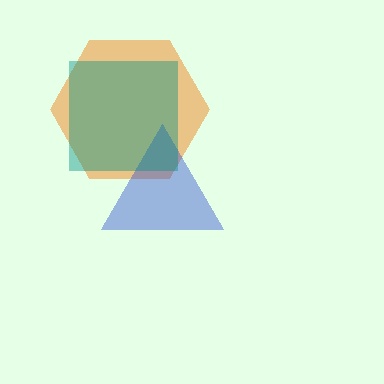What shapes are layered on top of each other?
The layered shapes are: an orange hexagon, a blue triangle, a teal square.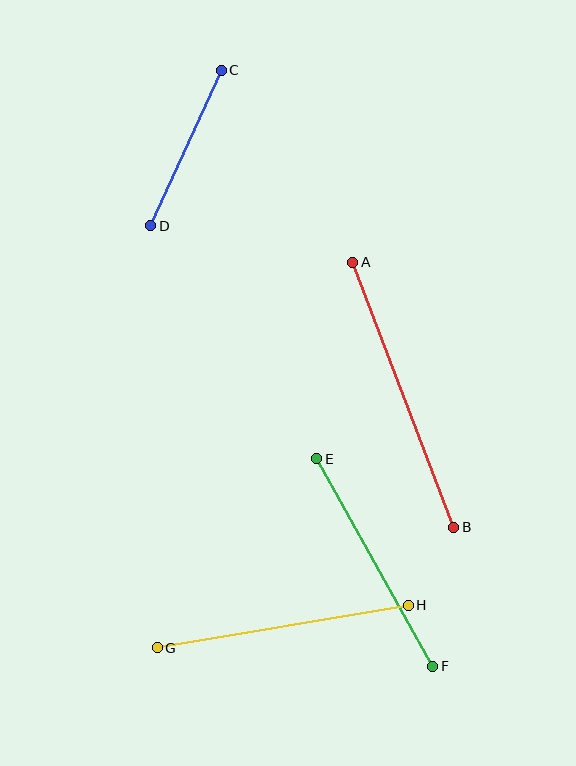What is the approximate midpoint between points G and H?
The midpoint is at approximately (283, 627) pixels.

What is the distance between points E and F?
The distance is approximately 238 pixels.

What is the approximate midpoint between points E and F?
The midpoint is at approximately (375, 562) pixels.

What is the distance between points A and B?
The distance is approximately 284 pixels.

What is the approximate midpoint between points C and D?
The midpoint is at approximately (186, 148) pixels.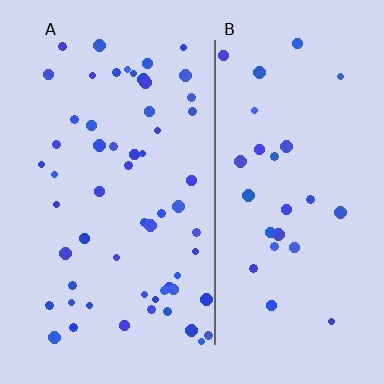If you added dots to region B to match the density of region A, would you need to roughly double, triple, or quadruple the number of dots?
Approximately double.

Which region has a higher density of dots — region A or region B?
A (the left).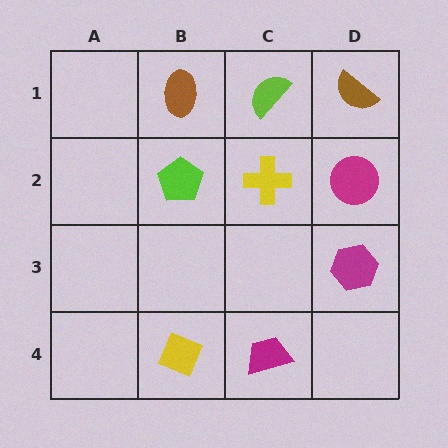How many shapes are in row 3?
1 shape.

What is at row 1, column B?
A brown ellipse.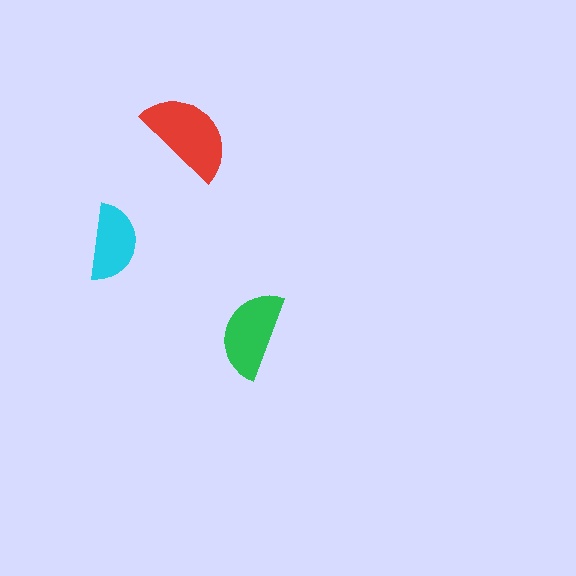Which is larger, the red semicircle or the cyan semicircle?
The red one.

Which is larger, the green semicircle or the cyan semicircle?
The green one.